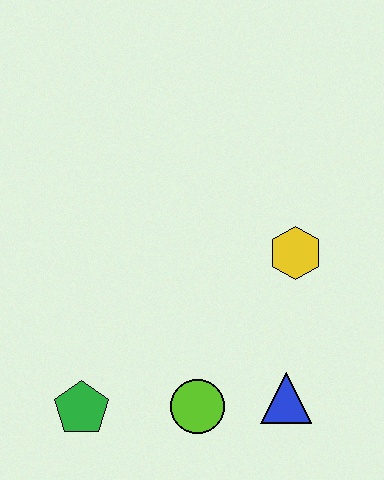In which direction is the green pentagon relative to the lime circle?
The green pentagon is to the left of the lime circle.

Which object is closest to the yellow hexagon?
The blue triangle is closest to the yellow hexagon.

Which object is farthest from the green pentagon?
The yellow hexagon is farthest from the green pentagon.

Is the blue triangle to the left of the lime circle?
No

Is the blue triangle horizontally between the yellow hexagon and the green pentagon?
Yes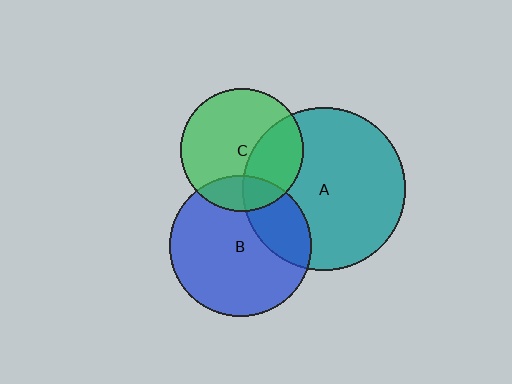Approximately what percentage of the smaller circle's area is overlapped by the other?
Approximately 35%.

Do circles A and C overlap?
Yes.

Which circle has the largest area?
Circle A (teal).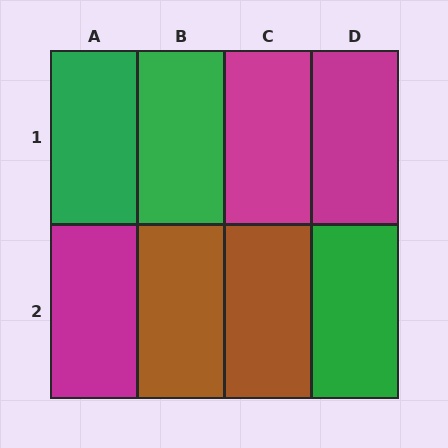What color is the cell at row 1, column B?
Green.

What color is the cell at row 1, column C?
Magenta.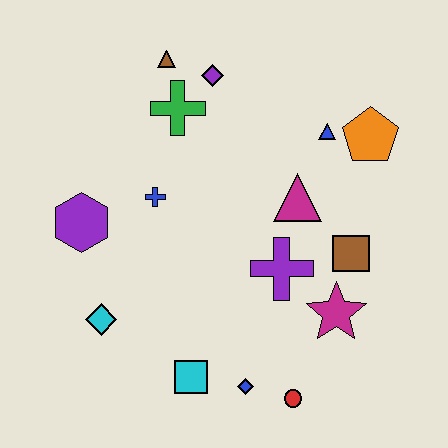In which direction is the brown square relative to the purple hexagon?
The brown square is to the right of the purple hexagon.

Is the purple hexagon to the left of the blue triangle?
Yes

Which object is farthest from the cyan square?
The brown triangle is farthest from the cyan square.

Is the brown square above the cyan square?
Yes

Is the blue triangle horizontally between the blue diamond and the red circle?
No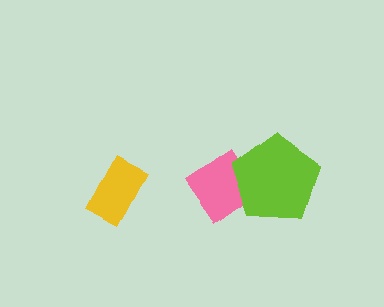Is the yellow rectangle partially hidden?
No, no other shape covers it.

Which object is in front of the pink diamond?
The lime pentagon is in front of the pink diamond.